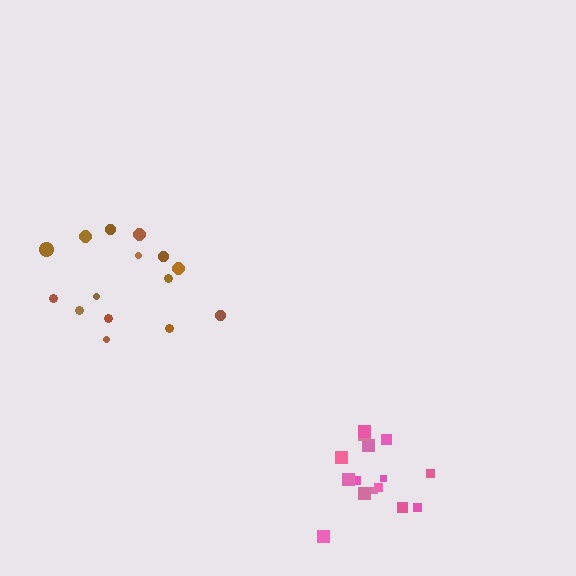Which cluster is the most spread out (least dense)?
Brown.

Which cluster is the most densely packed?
Pink.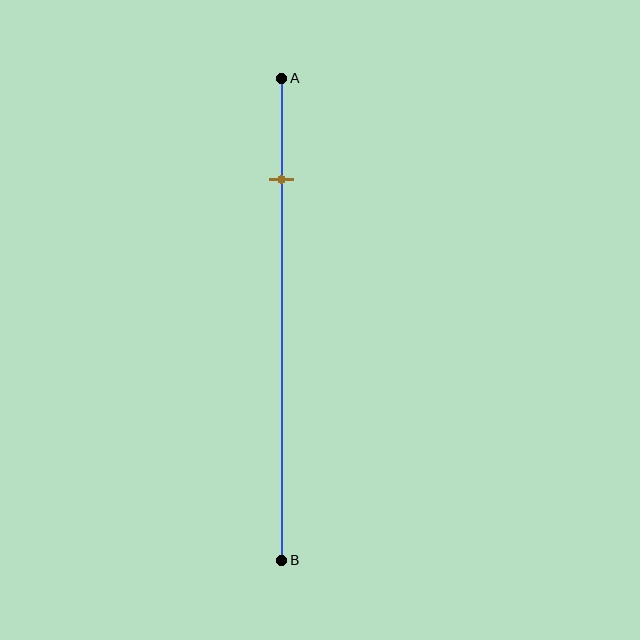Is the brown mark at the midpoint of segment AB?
No, the mark is at about 20% from A, not at the 50% midpoint.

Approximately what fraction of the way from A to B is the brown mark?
The brown mark is approximately 20% of the way from A to B.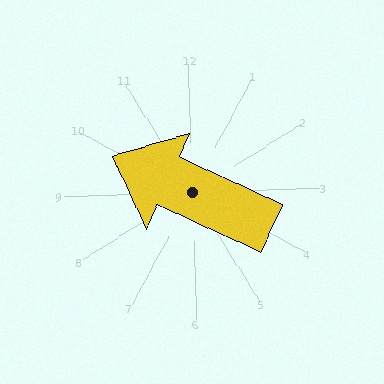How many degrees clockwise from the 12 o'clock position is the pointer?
Approximately 296 degrees.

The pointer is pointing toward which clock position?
Roughly 10 o'clock.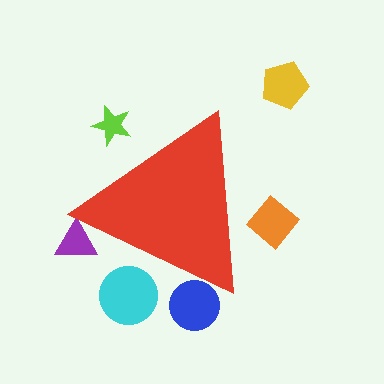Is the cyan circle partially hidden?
Yes, the cyan circle is partially hidden behind the red triangle.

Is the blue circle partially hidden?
Yes, the blue circle is partially hidden behind the red triangle.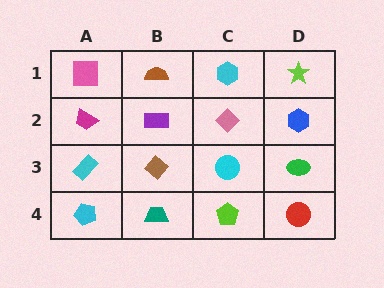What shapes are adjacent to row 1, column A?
A magenta trapezoid (row 2, column A), a brown semicircle (row 1, column B).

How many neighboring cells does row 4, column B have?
3.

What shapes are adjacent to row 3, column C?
A pink diamond (row 2, column C), a lime pentagon (row 4, column C), a brown diamond (row 3, column B), a green ellipse (row 3, column D).